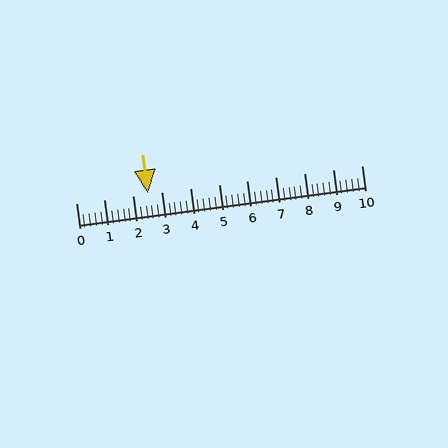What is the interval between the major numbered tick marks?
The major tick marks are spaced 1 units apart.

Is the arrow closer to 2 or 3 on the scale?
The arrow is closer to 3.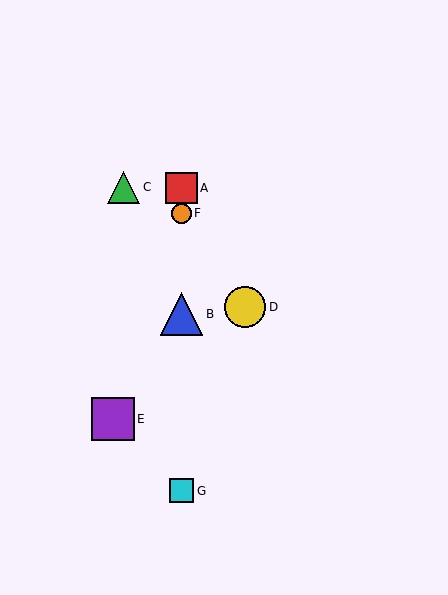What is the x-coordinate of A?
Object A is at x≈181.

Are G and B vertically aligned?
Yes, both are at x≈181.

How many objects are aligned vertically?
4 objects (A, B, F, G) are aligned vertically.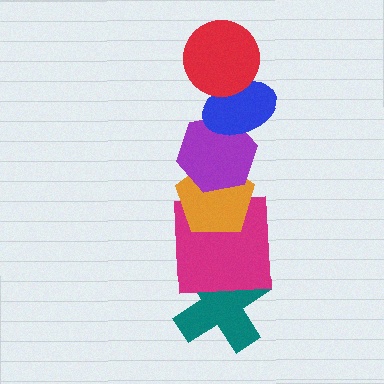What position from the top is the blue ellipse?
The blue ellipse is 2nd from the top.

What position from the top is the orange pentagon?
The orange pentagon is 4th from the top.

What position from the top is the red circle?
The red circle is 1st from the top.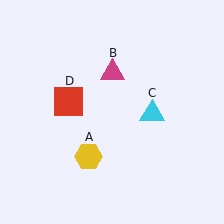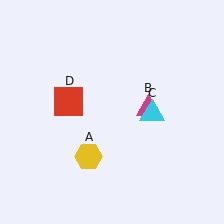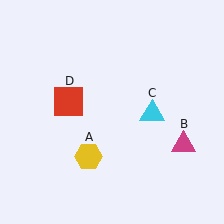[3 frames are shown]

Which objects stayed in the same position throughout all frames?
Yellow hexagon (object A) and cyan triangle (object C) and red square (object D) remained stationary.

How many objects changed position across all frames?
1 object changed position: magenta triangle (object B).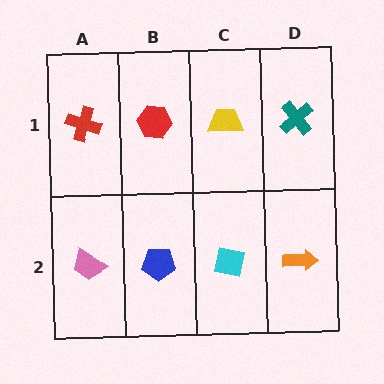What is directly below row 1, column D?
An orange arrow.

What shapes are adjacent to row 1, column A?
A pink trapezoid (row 2, column A), a red hexagon (row 1, column B).